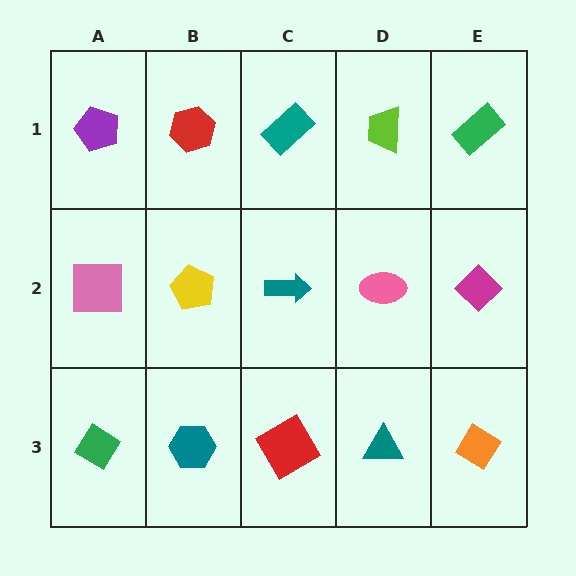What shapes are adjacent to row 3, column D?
A pink ellipse (row 2, column D), a red diamond (row 3, column C), an orange diamond (row 3, column E).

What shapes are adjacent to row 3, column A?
A pink square (row 2, column A), a teal hexagon (row 3, column B).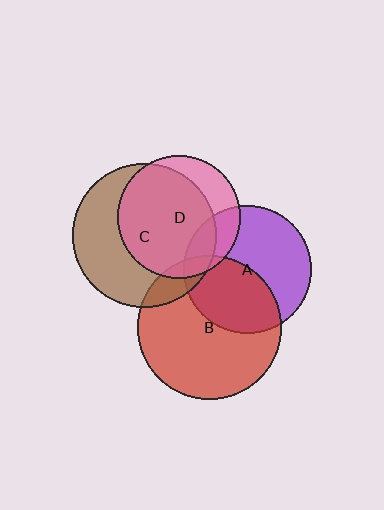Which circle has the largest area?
Circle B (red).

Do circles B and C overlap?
Yes.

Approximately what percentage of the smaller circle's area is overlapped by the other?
Approximately 10%.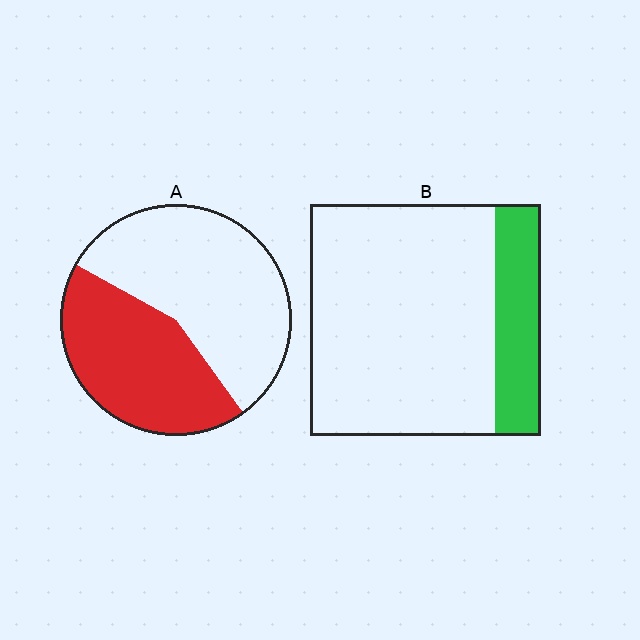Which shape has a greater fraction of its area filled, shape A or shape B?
Shape A.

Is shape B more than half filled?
No.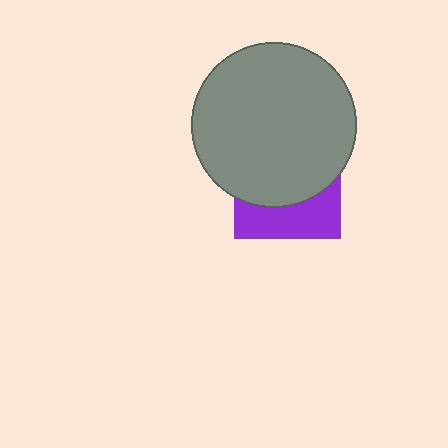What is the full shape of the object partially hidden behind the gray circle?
The partially hidden object is a purple square.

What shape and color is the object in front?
The object in front is a gray circle.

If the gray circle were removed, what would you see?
You would see the complete purple square.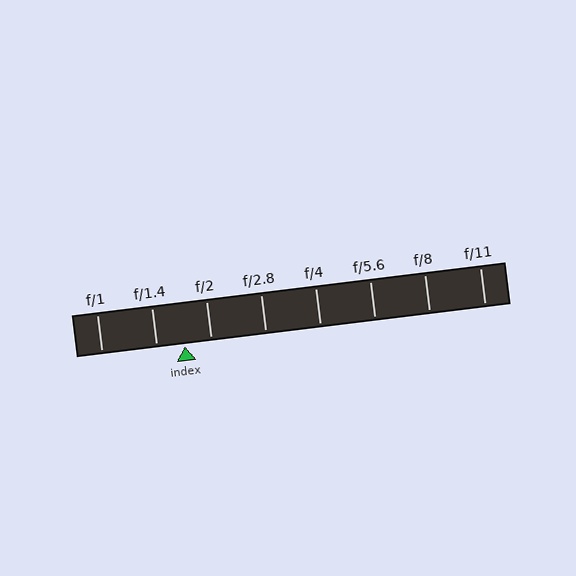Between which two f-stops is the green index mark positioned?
The index mark is between f/1.4 and f/2.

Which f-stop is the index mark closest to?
The index mark is closest to f/2.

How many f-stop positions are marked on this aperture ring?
There are 8 f-stop positions marked.